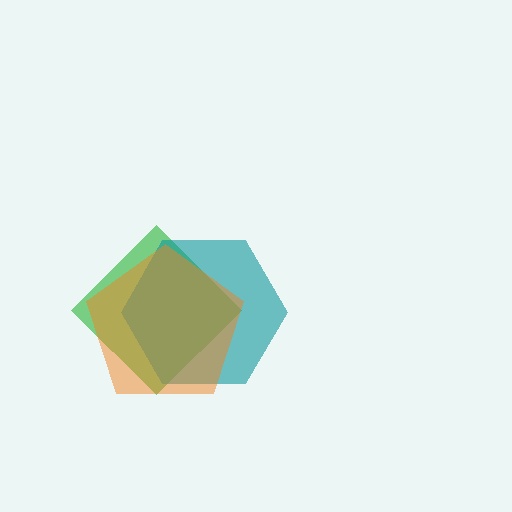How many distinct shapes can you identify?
There are 3 distinct shapes: a green diamond, a teal hexagon, an orange pentagon.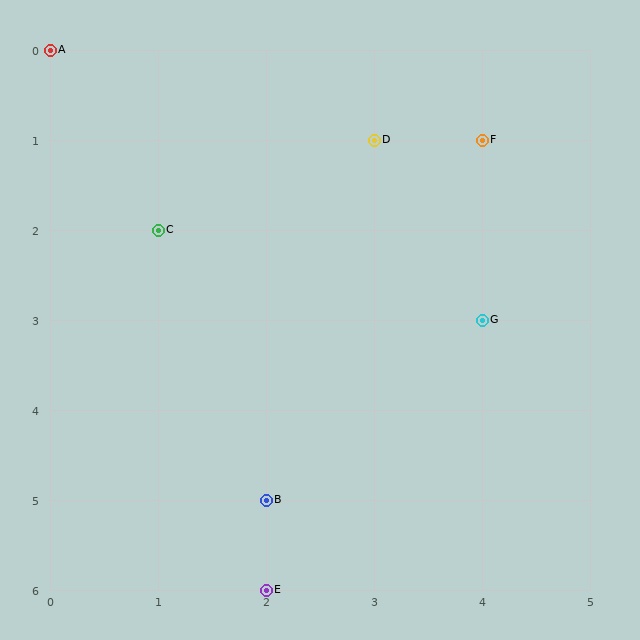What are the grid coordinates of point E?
Point E is at grid coordinates (2, 6).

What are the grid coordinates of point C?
Point C is at grid coordinates (1, 2).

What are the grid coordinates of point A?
Point A is at grid coordinates (0, 0).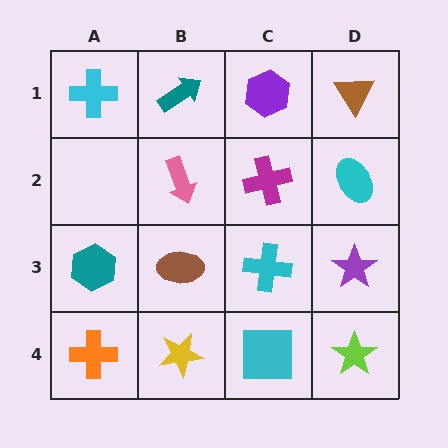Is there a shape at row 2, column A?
No, that cell is empty.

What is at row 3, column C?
A cyan cross.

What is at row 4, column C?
A cyan square.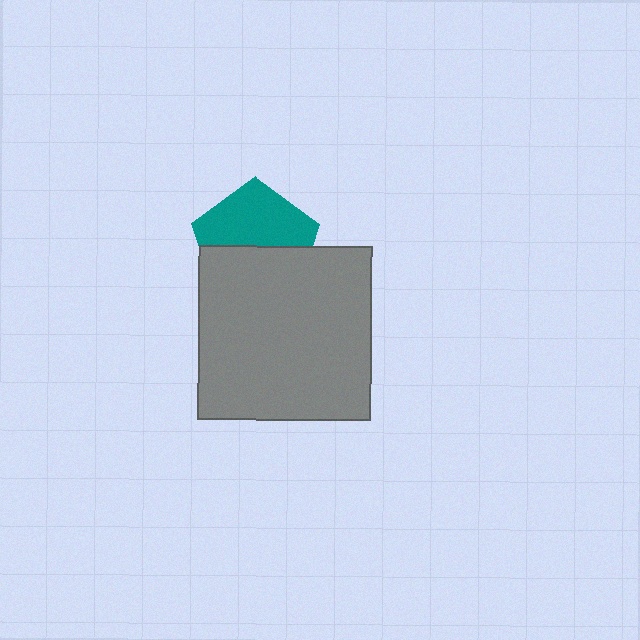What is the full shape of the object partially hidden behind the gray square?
The partially hidden object is a teal pentagon.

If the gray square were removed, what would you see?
You would see the complete teal pentagon.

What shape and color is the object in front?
The object in front is a gray square.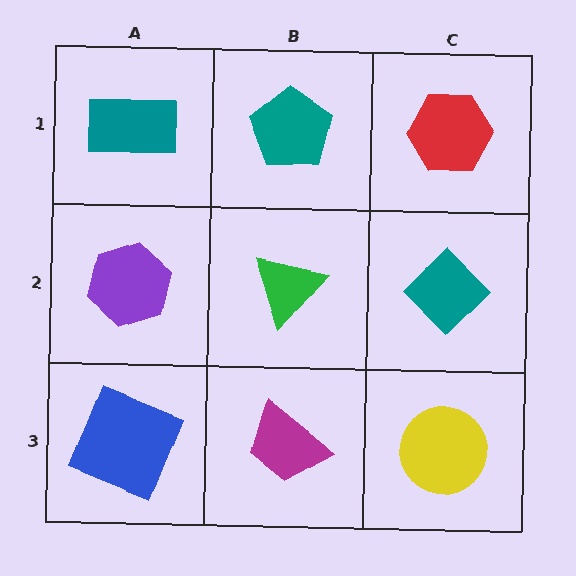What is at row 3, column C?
A yellow circle.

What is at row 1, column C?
A red hexagon.